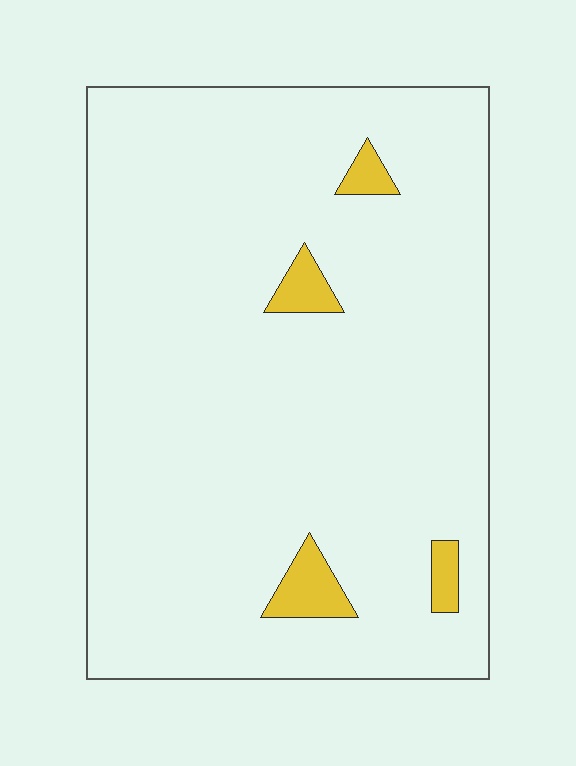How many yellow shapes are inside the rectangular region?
4.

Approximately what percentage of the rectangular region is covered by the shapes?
Approximately 5%.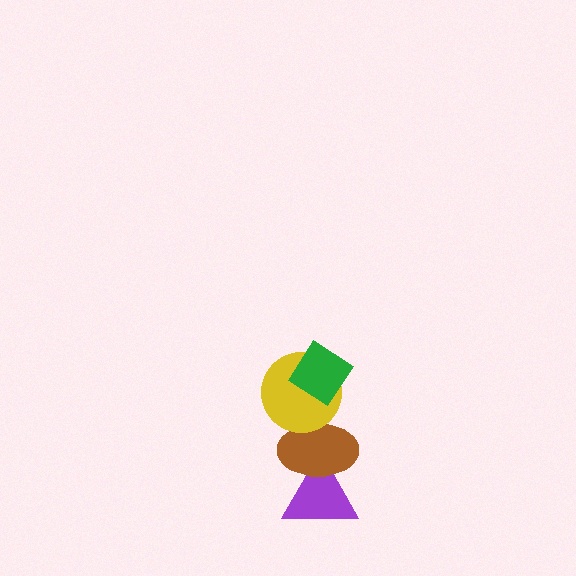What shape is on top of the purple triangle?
The brown ellipse is on top of the purple triangle.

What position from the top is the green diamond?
The green diamond is 1st from the top.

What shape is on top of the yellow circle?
The green diamond is on top of the yellow circle.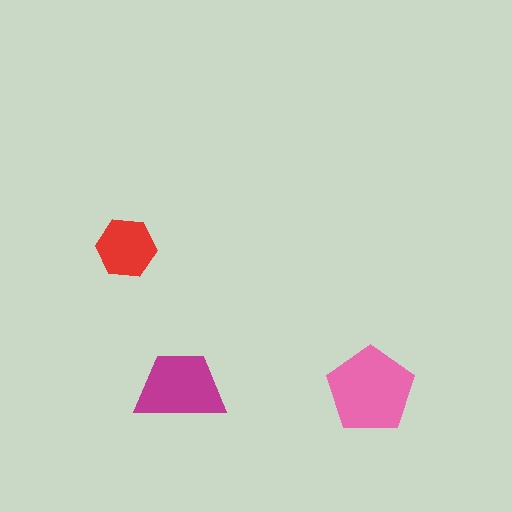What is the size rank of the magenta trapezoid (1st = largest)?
2nd.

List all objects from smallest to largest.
The red hexagon, the magenta trapezoid, the pink pentagon.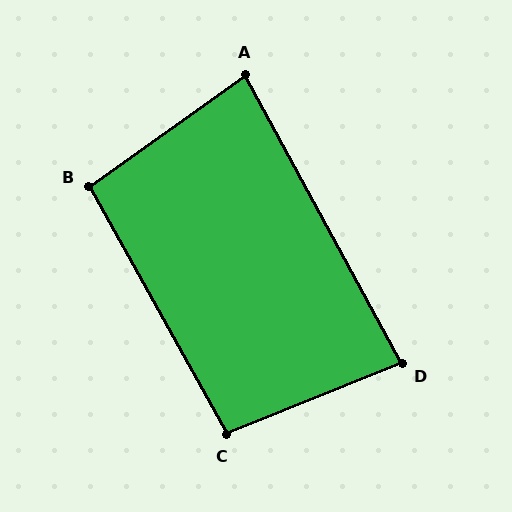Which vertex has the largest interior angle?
C, at approximately 97 degrees.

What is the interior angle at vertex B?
Approximately 96 degrees (obtuse).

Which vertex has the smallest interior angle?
A, at approximately 83 degrees.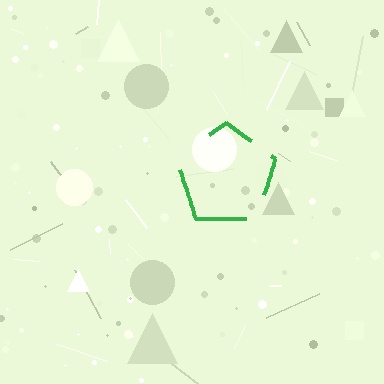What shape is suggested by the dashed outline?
The dashed outline suggests a pentagon.